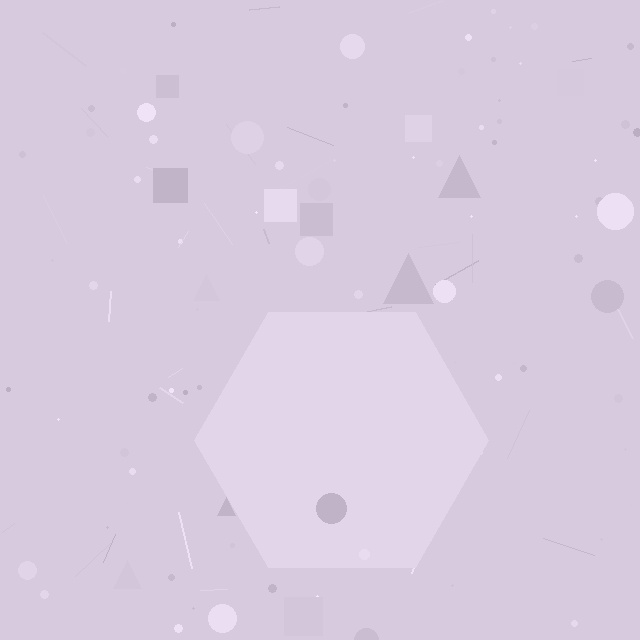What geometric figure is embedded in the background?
A hexagon is embedded in the background.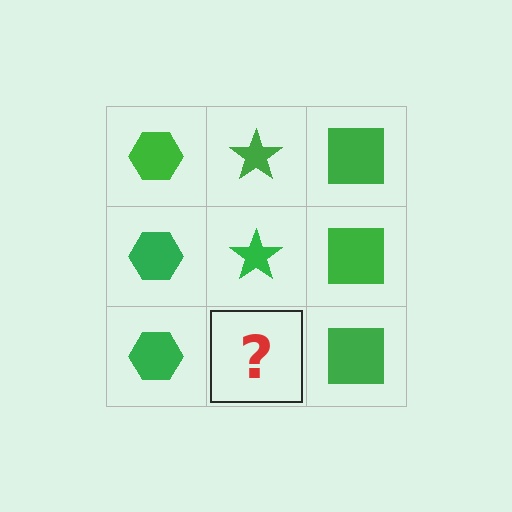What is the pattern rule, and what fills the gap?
The rule is that each column has a consistent shape. The gap should be filled with a green star.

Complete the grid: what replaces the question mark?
The question mark should be replaced with a green star.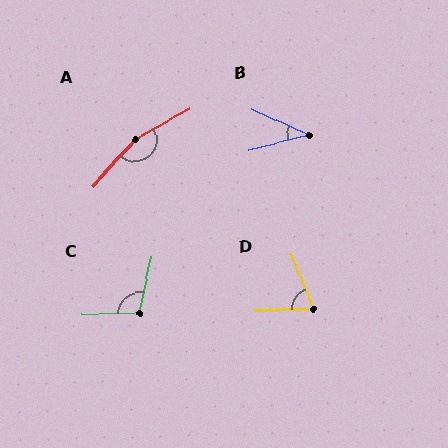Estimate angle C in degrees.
Approximately 103 degrees.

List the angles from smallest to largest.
B (39°), D (70°), C (103°), A (162°).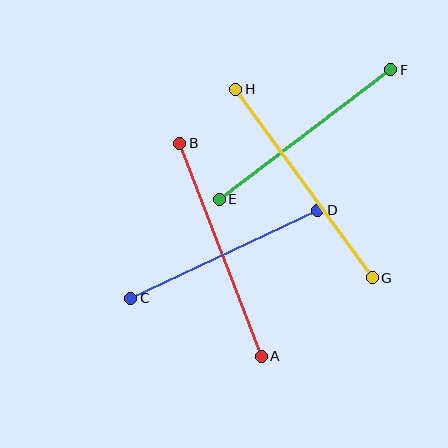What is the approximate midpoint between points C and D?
The midpoint is at approximately (224, 254) pixels.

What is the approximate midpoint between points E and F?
The midpoint is at approximately (305, 134) pixels.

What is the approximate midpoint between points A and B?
The midpoint is at approximately (220, 250) pixels.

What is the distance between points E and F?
The distance is approximately 215 pixels.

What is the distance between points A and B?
The distance is approximately 228 pixels.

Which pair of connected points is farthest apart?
Points G and H are farthest apart.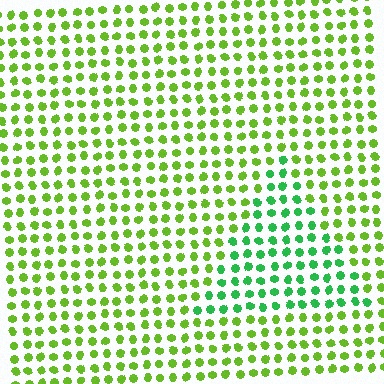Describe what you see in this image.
The image is filled with small lime elements in a uniform arrangement. A triangle-shaped region is visible where the elements are tinted to a slightly different hue, forming a subtle color boundary.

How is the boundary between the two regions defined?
The boundary is defined purely by a slight shift in hue (about 40 degrees). Spacing, size, and orientation are identical on both sides.